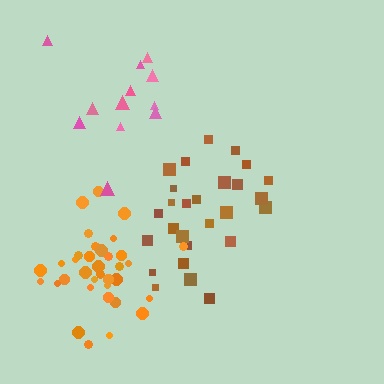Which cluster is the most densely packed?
Orange.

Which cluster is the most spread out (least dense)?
Pink.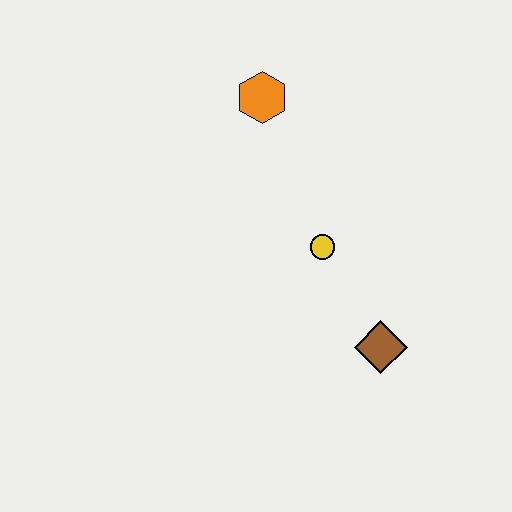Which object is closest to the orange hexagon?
The yellow circle is closest to the orange hexagon.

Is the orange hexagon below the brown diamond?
No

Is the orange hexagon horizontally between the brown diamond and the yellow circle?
No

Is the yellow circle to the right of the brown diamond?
No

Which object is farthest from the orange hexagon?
The brown diamond is farthest from the orange hexagon.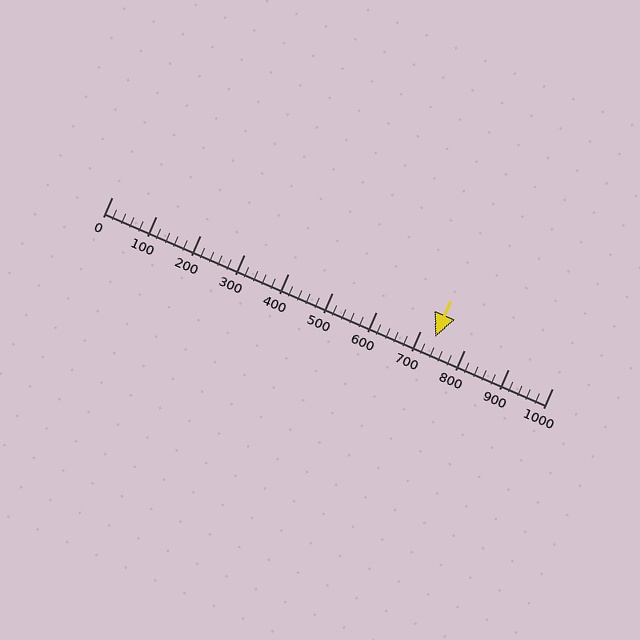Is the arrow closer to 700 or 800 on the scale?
The arrow is closer to 700.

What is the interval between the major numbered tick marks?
The major tick marks are spaced 100 units apart.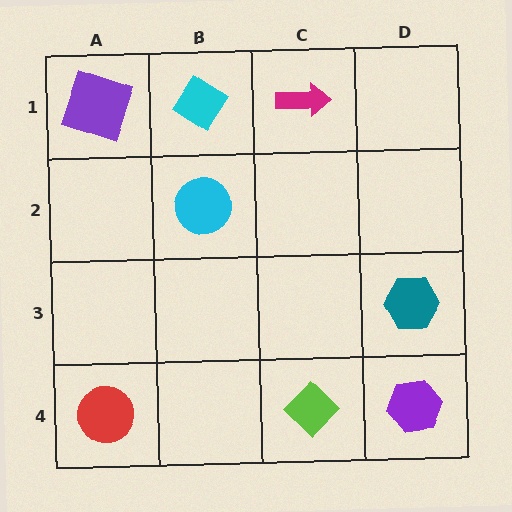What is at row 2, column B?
A cyan circle.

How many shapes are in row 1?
3 shapes.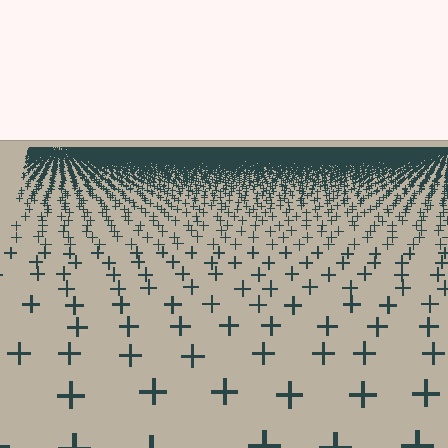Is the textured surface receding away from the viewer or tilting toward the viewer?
The surface is receding away from the viewer. Texture elements get smaller and denser toward the top.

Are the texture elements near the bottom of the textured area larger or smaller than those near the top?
Larger. Near the bottom, elements are closer to the viewer and appear at a bigger on-screen size.